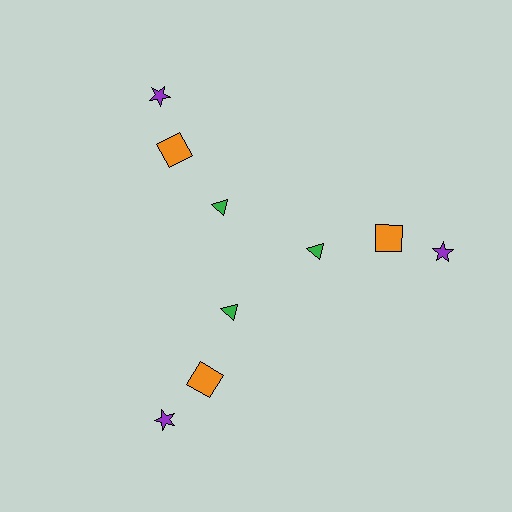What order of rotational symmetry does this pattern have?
This pattern has 3-fold rotational symmetry.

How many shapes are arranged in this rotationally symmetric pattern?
There are 9 shapes, arranged in 3 groups of 3.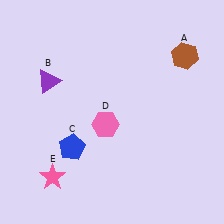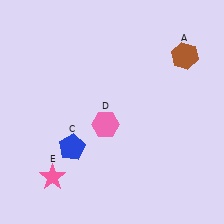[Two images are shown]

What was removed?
The purple triangle (B) was removed in Image 2.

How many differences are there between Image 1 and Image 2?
There is 1 difference between the two images.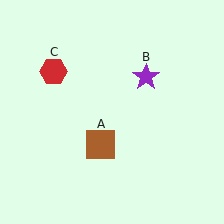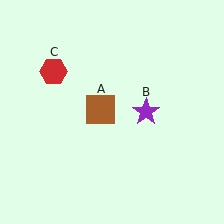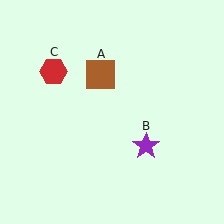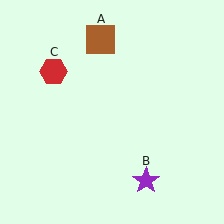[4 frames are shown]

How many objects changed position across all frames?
2 objects changed position: brown square (object A), purple star (object B).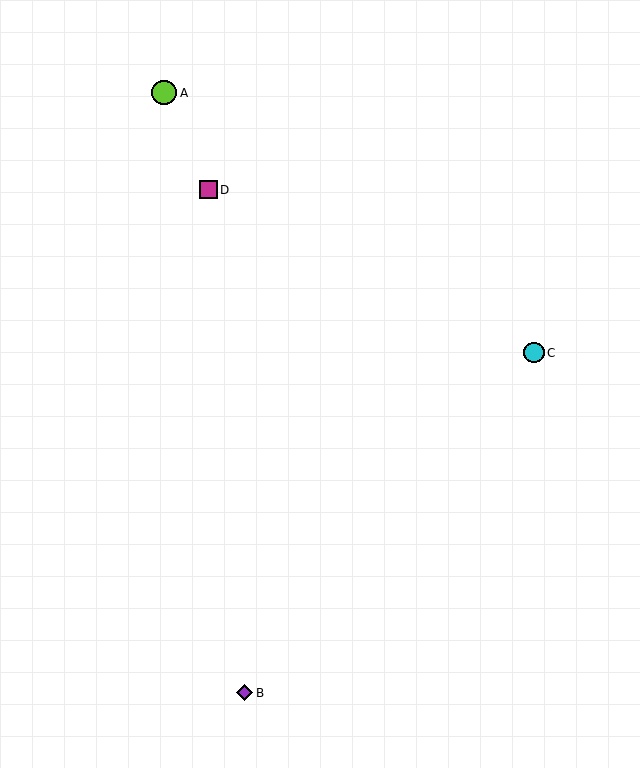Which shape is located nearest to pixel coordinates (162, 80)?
The lime circle (labeled A) at (164, 93) is nearest to that location.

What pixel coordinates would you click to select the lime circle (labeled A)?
Click at (164, 93) to select the lime circle A.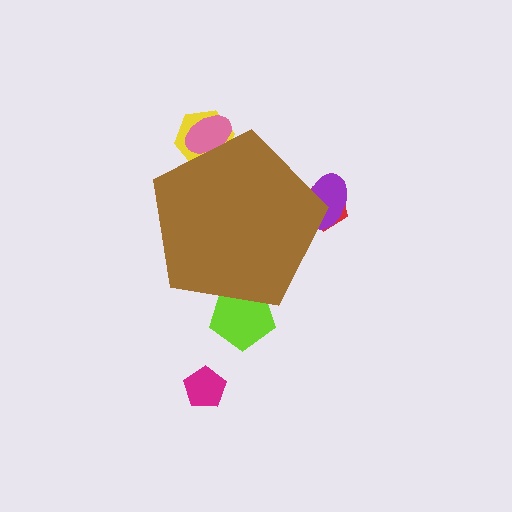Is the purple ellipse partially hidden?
Yes, the purple ellipse is partially hidden behind the brown pentagon.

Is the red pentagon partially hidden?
Yes, the red pentagon is partially hidden behind the brown pentagon.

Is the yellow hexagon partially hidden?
Yes, the yellow hexagon is partially hidden behind the brown pentagon.